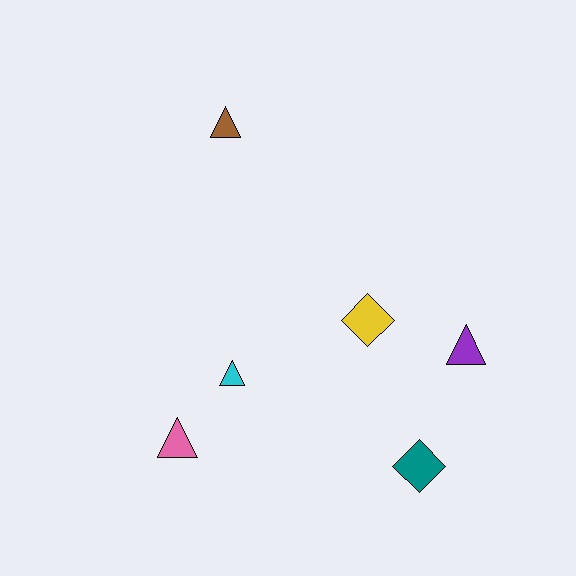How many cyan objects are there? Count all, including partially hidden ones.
There is 1 cyan object.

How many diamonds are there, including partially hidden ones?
There are 2 diamonds.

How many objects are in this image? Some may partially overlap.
There are 6 objects.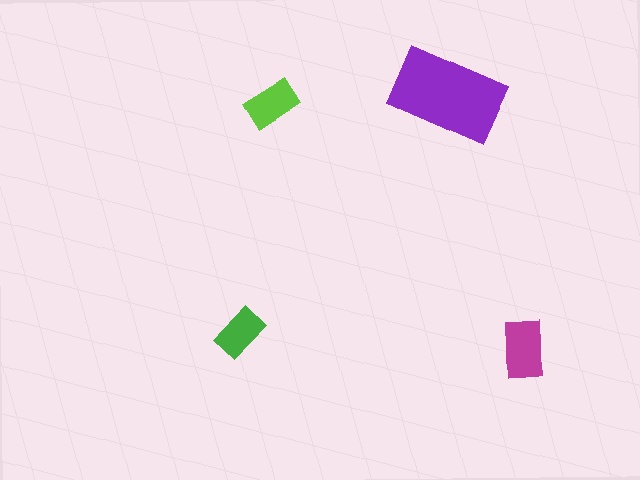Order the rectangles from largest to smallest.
the purple one, the magenta one, the lime one, the green one.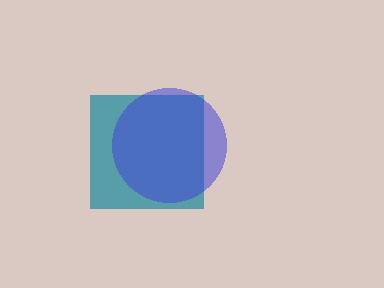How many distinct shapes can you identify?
There are 2 distinct shapes: a teal square, a blue circle.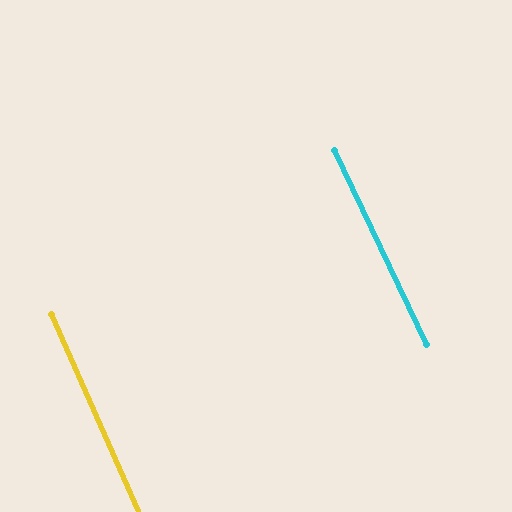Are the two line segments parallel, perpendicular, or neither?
Parallel — their directions differ by only 1.4°.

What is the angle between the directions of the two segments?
Approximately 1 degree.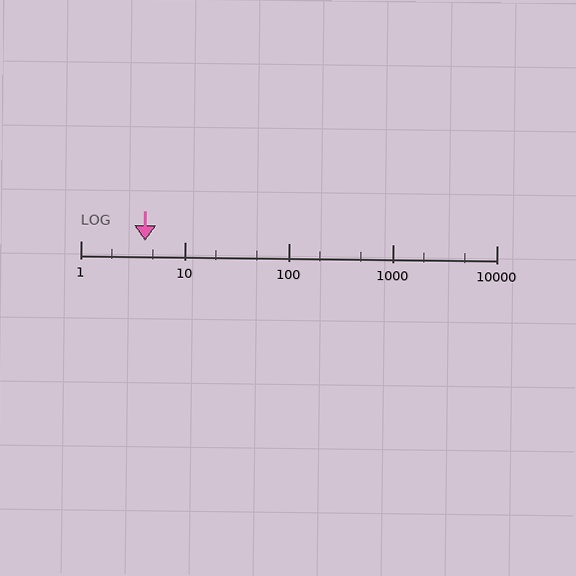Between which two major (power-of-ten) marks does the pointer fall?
The pointer is between 1 and 10.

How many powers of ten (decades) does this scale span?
The scale spans 4 decades, from 1 to 10000.